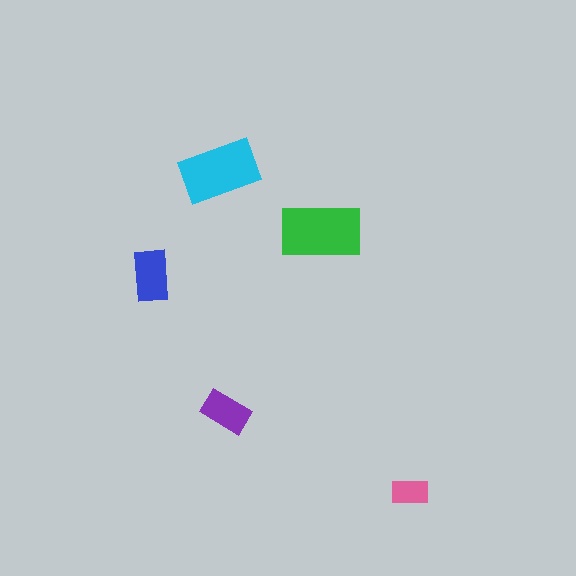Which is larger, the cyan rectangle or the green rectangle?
The green one.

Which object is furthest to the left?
The blue rectangle is leftmost.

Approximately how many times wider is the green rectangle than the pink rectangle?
About 2 times wider.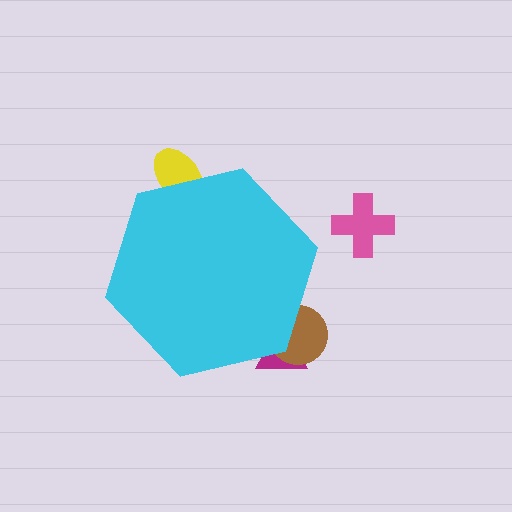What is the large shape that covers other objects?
A cyan hexagon.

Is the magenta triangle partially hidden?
Yes, the magenta triangle is partially hidden behind the cyan hexagon.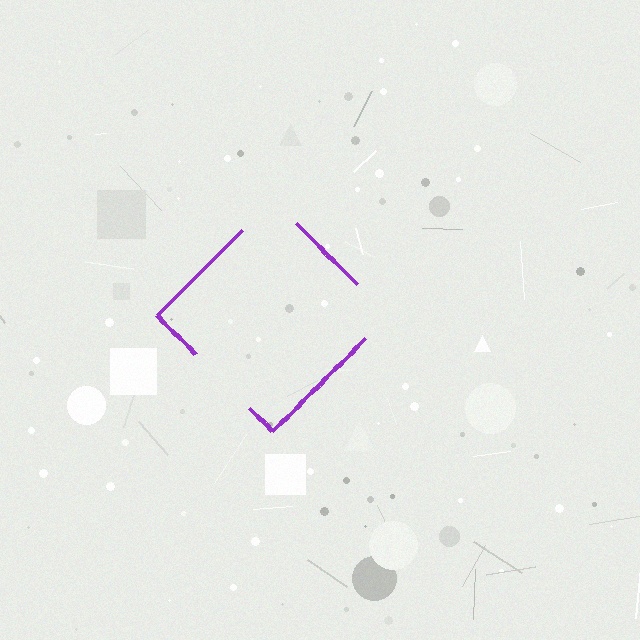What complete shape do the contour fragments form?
The contour fragments form a diamond.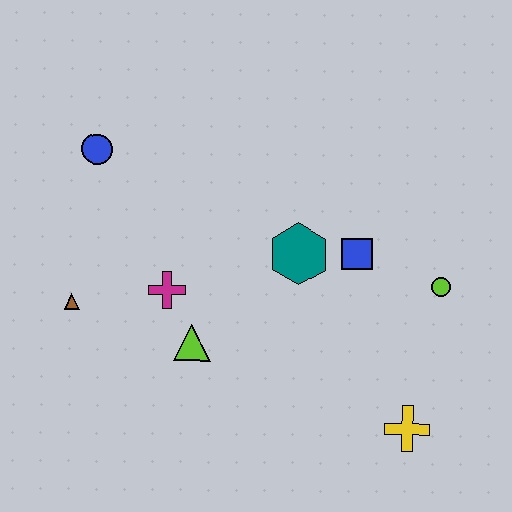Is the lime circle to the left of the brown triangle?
No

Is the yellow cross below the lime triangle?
Yes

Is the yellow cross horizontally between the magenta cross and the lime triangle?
No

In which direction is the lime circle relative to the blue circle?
The lime circle is to the right of the blue circle.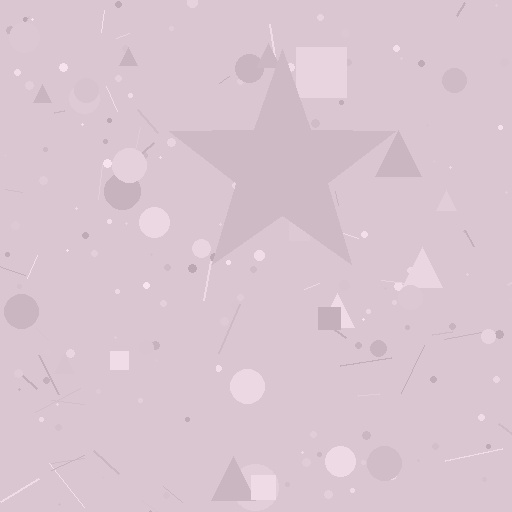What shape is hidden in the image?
A star is hidden in the image.